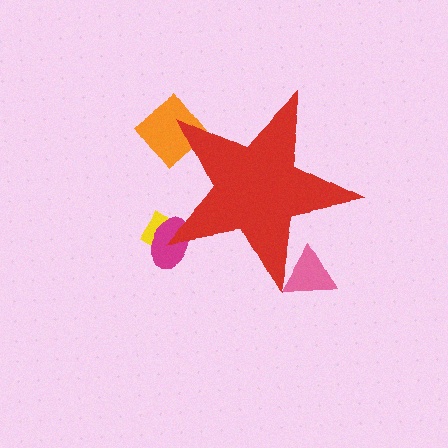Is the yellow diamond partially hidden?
Yes, the yellow diamond is partially hidden behind the red star.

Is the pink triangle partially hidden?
Yes, the pink triangle is partially hidden behind the red star.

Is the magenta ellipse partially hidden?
Yes, the magenta ellipse is partially hidden behind the red star.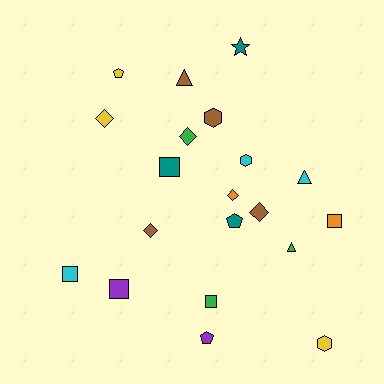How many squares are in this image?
There are 5 squares.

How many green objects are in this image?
There are 3 green objects.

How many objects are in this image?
There are 20 objects.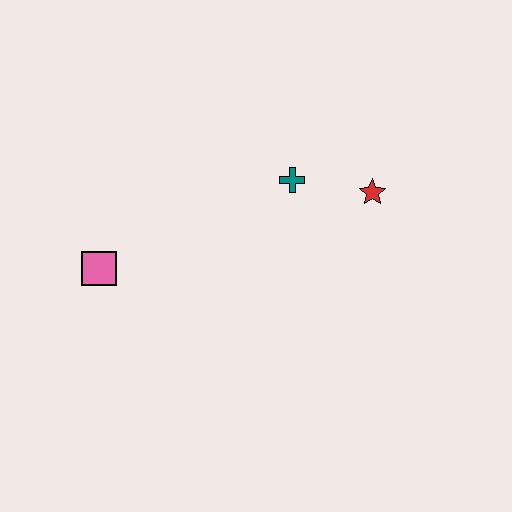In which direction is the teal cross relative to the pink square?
The teal cross is to the right of the pink square.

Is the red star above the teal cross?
No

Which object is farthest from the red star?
The pink square is farthest from the red star.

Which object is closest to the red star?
The teal cross is closest to the red star.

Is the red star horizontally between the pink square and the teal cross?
No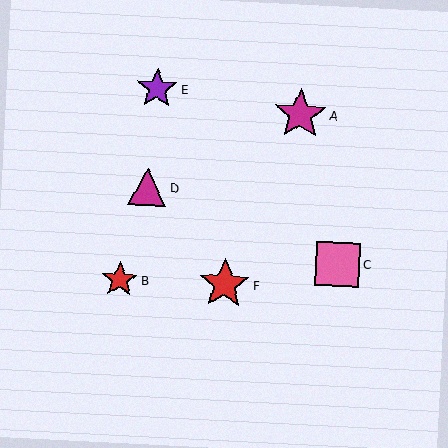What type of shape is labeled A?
Shape A is a magenta star.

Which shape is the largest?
The magenta star (labeled A) is the largest.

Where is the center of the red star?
The center of the red star is at (224, 284).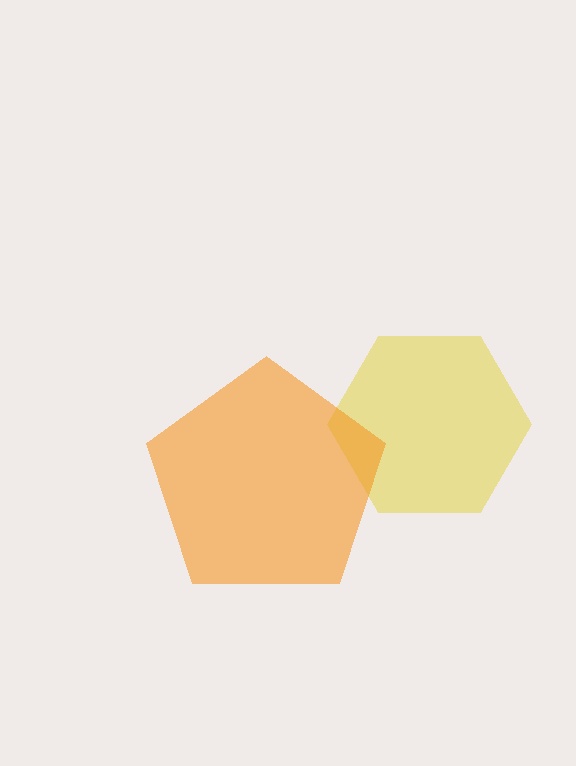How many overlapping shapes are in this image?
There are 2 overlapping shapes in the image.